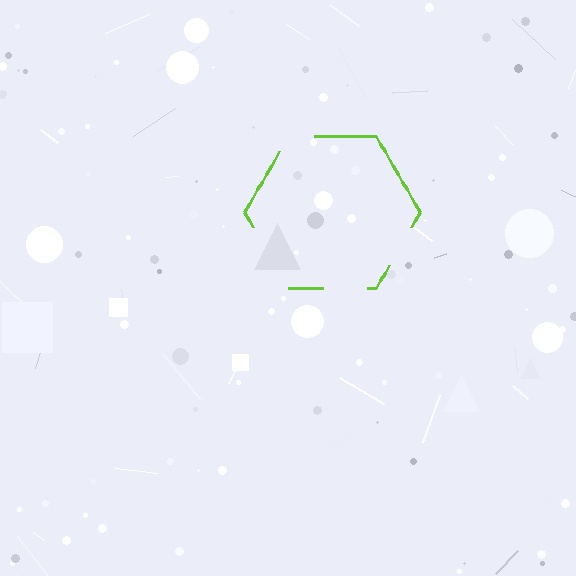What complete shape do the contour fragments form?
The contour fragments form a hexagon.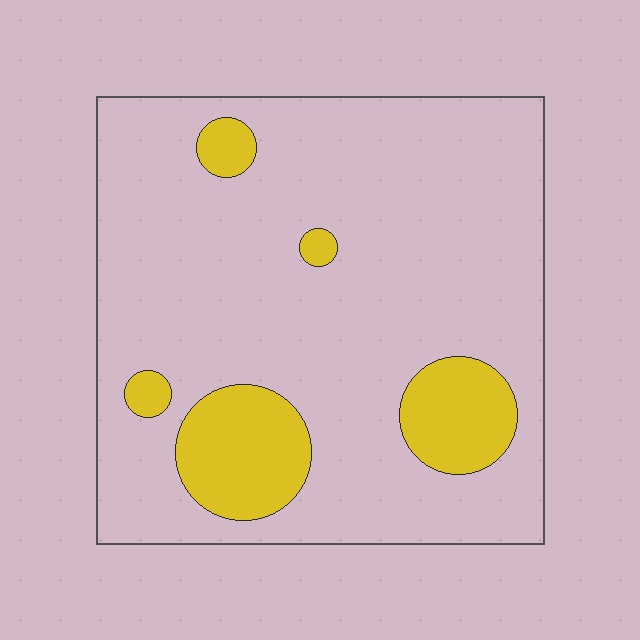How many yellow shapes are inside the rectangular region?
5.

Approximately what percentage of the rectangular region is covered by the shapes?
Approximately 15%.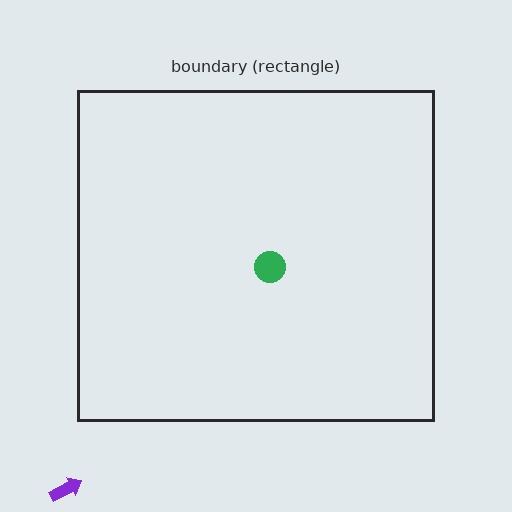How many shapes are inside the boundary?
1 inside, 1 outside.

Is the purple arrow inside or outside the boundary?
Outside.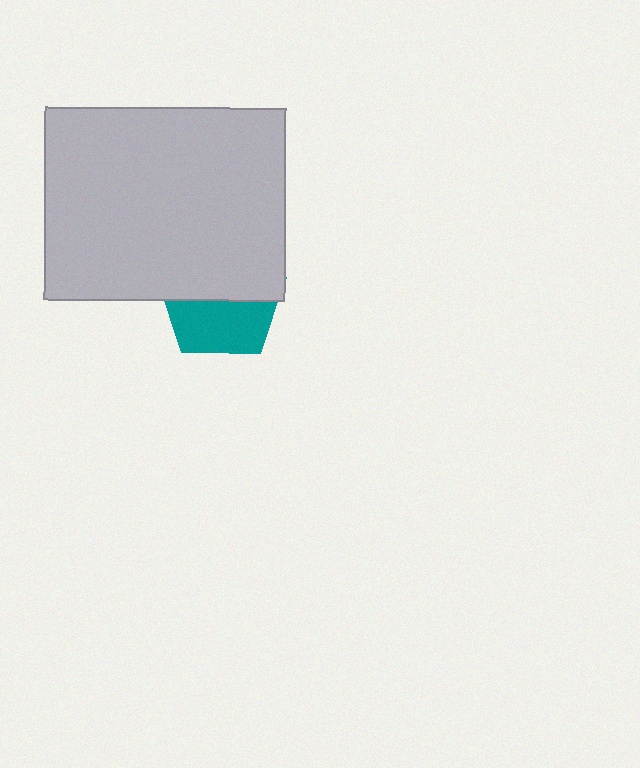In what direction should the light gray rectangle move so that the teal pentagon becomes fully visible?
The light gray rectangle should move up. That is the shortest direction to clear the overlap and leave the teal pentagon fully visible.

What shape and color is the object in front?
The object in front is a light gray rectangle.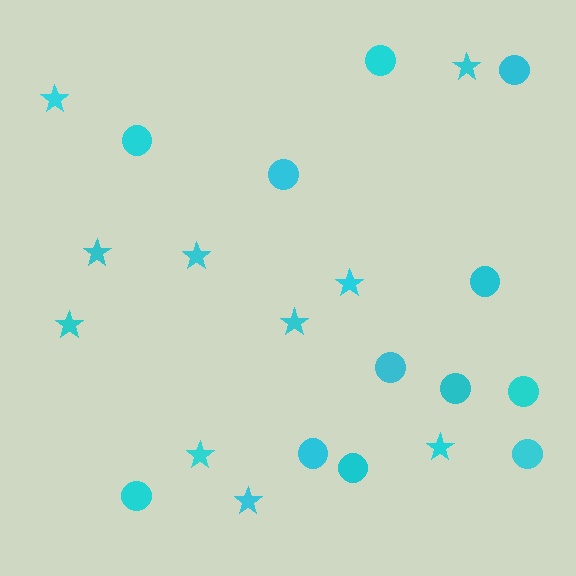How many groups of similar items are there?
There are 2 groups: one group of circles (12) and one group of stars (10).